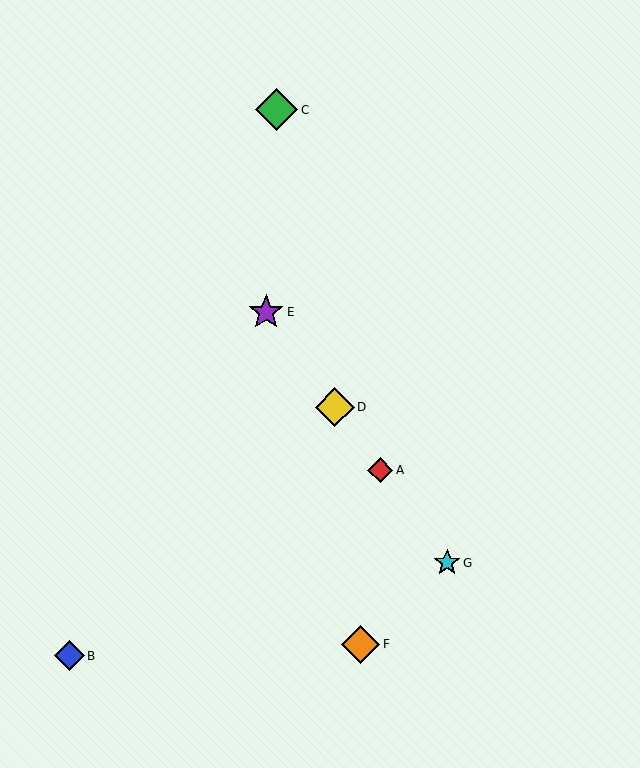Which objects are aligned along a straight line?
Objects A, D, E, G are aligned along a straight line.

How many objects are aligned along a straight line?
4 objects (A, D, E, G) are aligned along a straight line.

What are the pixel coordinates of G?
Object G is at (447, 563).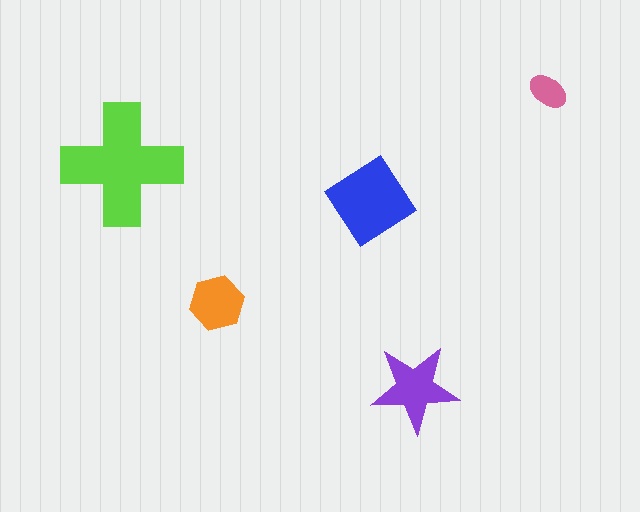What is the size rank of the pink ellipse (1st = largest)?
5th.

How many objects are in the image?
There are 5 objects in the image.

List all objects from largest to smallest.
The lime cross, the blue diamond, the purple star, the orange hexagon, the pink ellipse.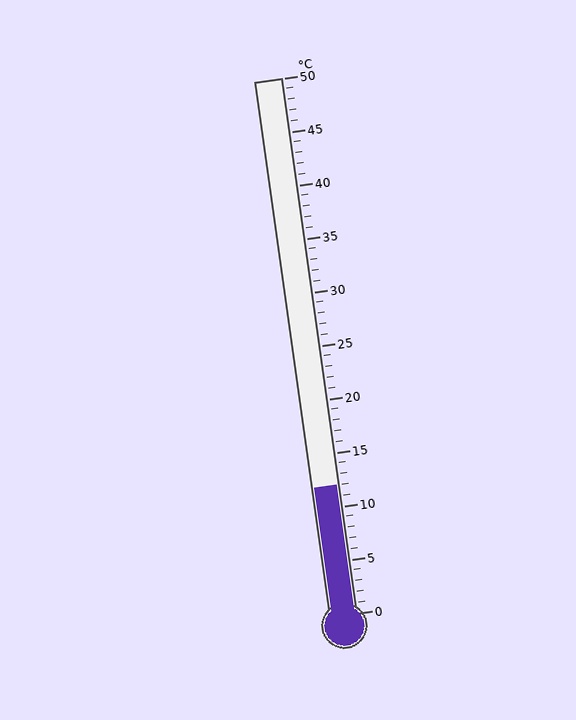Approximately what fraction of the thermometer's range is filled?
The thermometer is filled to approximately 25% of its range.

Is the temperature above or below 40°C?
The temperature is below 40°C.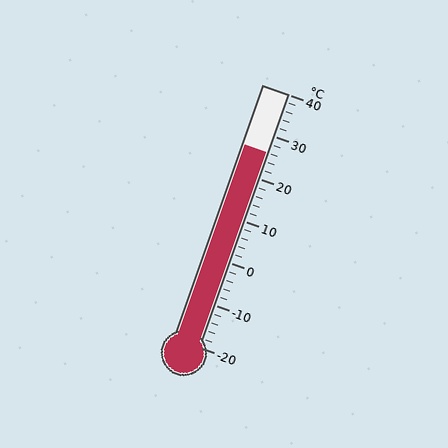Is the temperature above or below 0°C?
The temperature is above 0°C.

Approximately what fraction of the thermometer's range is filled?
The thermometer is filled to approximately 75% of its range.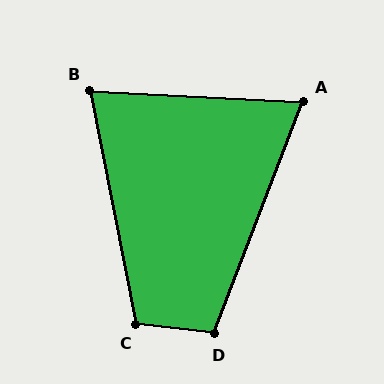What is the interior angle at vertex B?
Approximately 76 degrees (acute).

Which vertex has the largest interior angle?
C, at approximately 108 degrees.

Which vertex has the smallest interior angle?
A, at approximately 72 degrees.